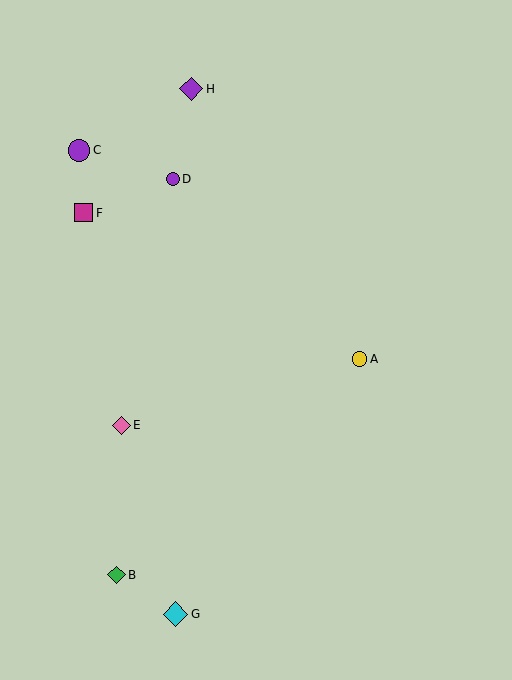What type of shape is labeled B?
Shape B is a green diamond.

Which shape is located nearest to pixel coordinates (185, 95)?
The purple diamond (labeled H) at (191, 89) is nearest to that location.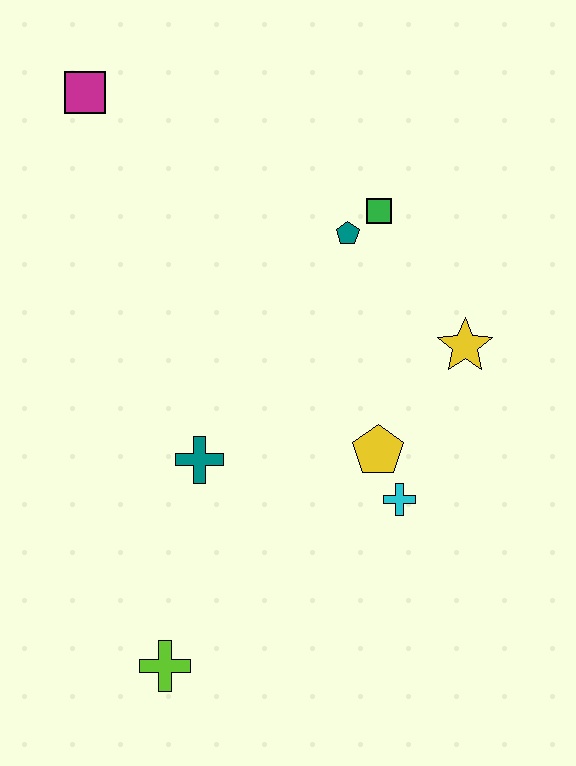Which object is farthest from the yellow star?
The magenta square is farthest from the yellow star.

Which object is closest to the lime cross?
The teal cross is closest to the lime cross.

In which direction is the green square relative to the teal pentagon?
The green square is to the right of the teal pentagon.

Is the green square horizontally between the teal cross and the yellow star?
Yes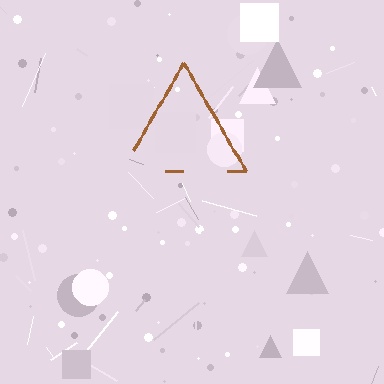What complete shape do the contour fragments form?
The contour fragments form a triangle.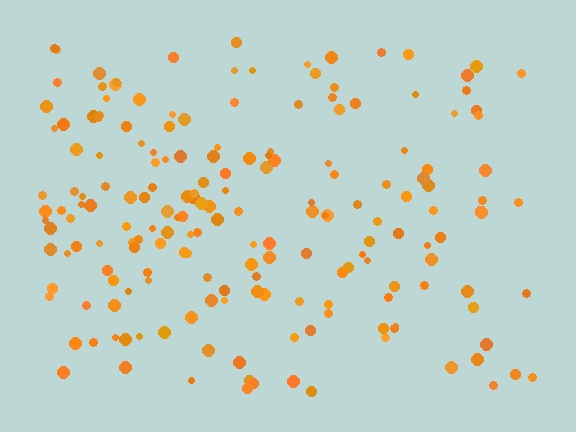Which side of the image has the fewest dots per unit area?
The right.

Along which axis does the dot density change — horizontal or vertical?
Horizontal.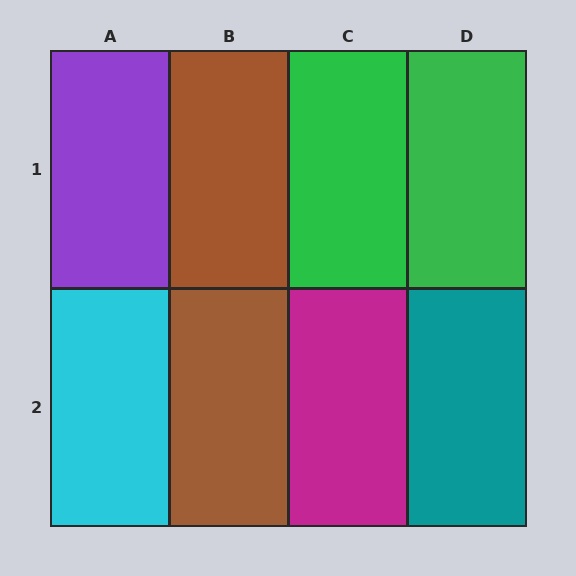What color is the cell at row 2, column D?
Teal.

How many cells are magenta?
1 cell is magenta.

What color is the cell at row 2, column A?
Cyan.